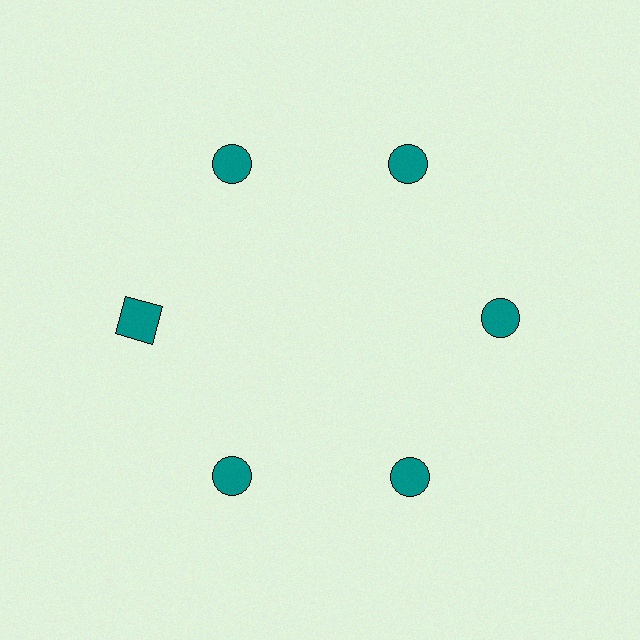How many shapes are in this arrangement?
There are 6 shapes arranged in a ring pattern.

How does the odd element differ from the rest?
It has a different shape: square instead of circle.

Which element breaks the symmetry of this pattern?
The teal square at roughly the 9 o'clock position breaks the symmetry. All other shapes are teal circles.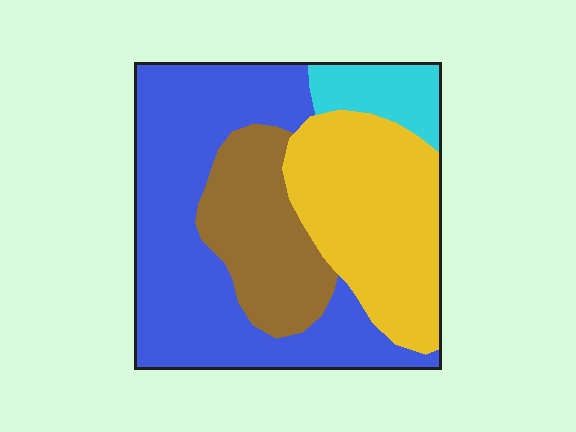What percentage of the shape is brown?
Brown covers 19% of the shape.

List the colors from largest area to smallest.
From largest to smallest: blue, yellow, brown, cyan.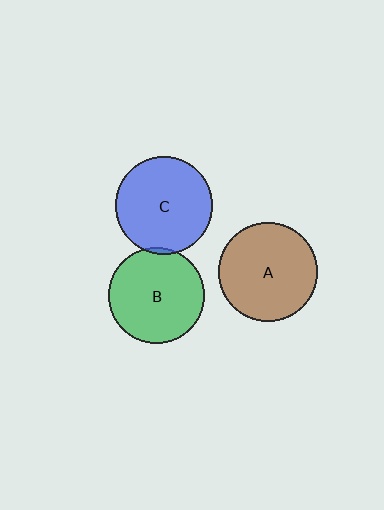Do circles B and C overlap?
Yes.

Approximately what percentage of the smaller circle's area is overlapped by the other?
Approximately 5%.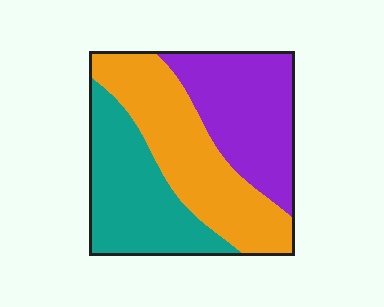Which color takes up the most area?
Orange, at roughly 35%.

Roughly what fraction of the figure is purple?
Purple covers 32% of the figure.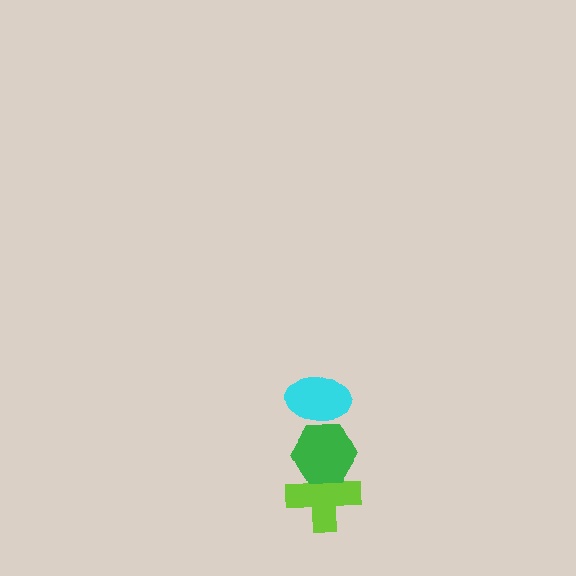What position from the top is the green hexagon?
The green hexagon is 2nd from the top.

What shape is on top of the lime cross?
The green hexagon is on top of the lime cross.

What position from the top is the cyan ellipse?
The cyan ellipse is 1st from the top.